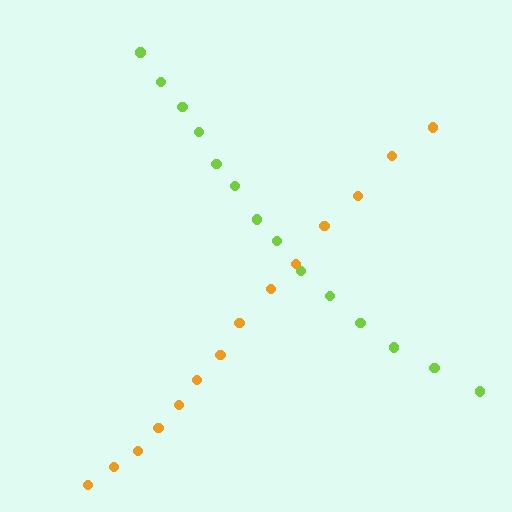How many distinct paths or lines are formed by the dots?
There are 2 distinct paths.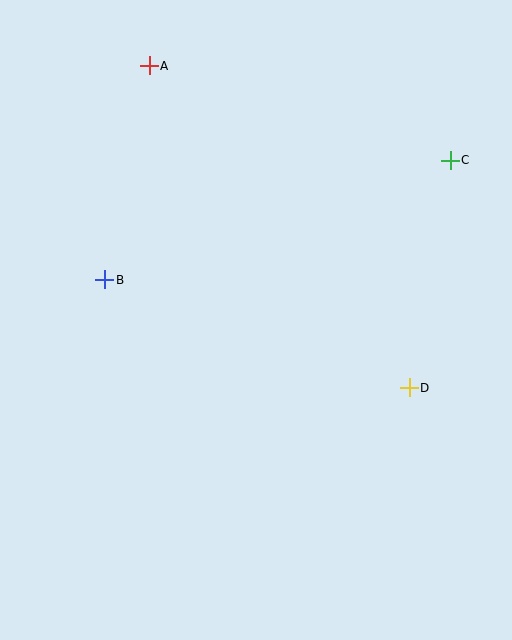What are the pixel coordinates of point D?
Point D is at (409, 388).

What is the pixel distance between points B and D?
The distance between B and D is 323 pixels.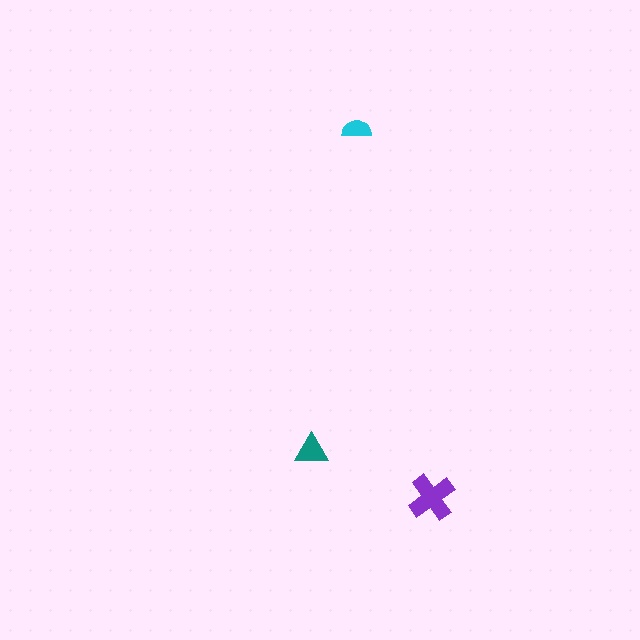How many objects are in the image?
There are 3 objects in the image.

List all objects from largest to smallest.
The purple cross, the teal triangle, the cyan semicircle.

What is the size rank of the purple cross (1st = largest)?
1st.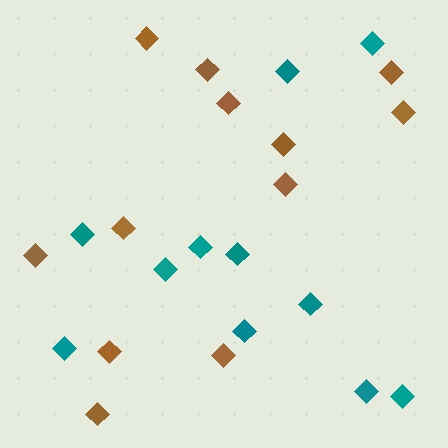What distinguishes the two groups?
There are 2 groups: one group of teal diamonds (11) and one group of brown diamonds (12).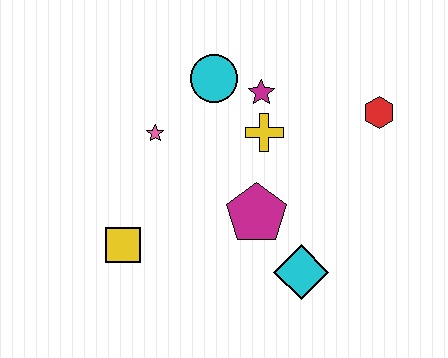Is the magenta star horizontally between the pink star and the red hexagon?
Yes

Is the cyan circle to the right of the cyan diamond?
No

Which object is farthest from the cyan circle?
The cyan diamond is farthest from the cyan circle.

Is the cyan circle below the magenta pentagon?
No